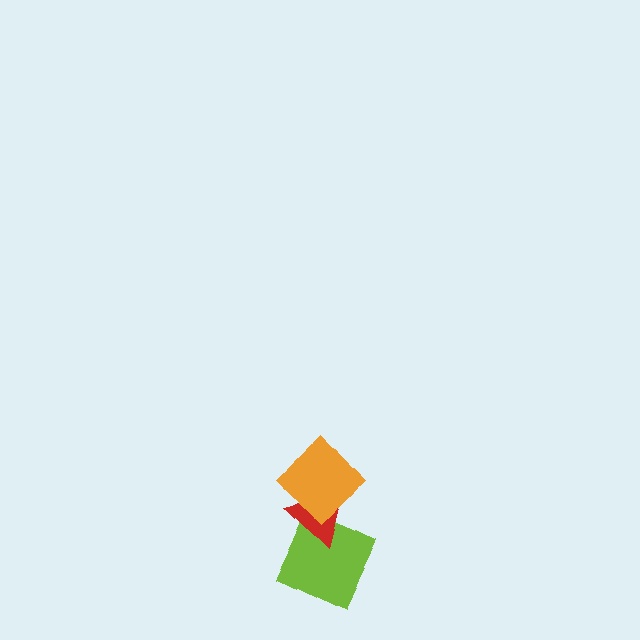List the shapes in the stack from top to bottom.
From top to bottom: the orange diamond, the red triangle, the lime square.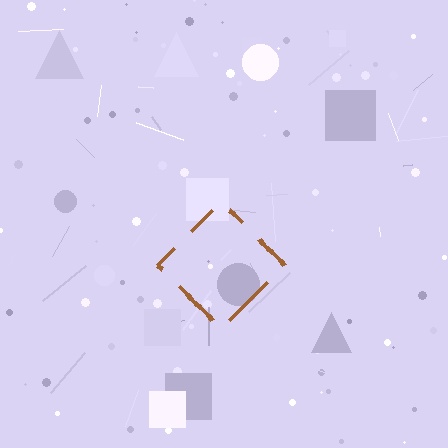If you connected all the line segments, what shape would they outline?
They would outline a diamond.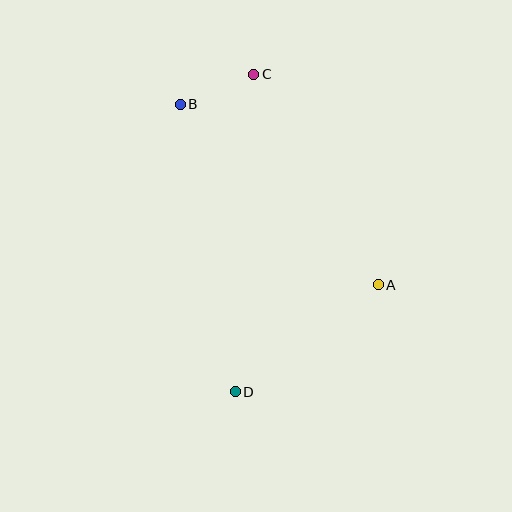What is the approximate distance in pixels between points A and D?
The distance between A and D is approximately 179 pixels.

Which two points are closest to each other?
Points B and C are closest to each other.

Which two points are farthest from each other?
Points C and D are farthest from each other.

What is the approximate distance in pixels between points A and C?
The distance between A and C is approximately 244 pixels.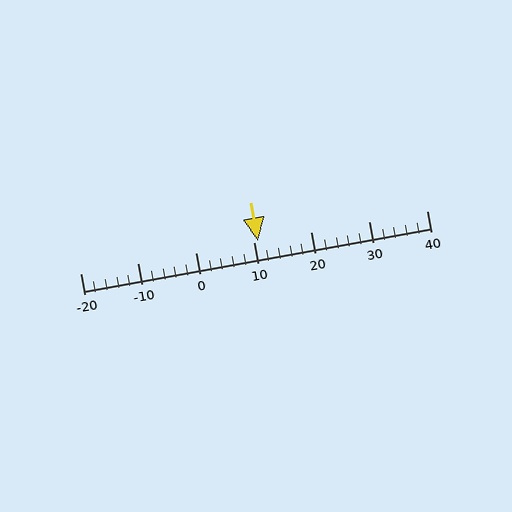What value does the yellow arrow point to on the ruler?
The yellow arrow points to approximately 11.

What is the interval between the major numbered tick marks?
The major tick marks are spaced 10 units apart.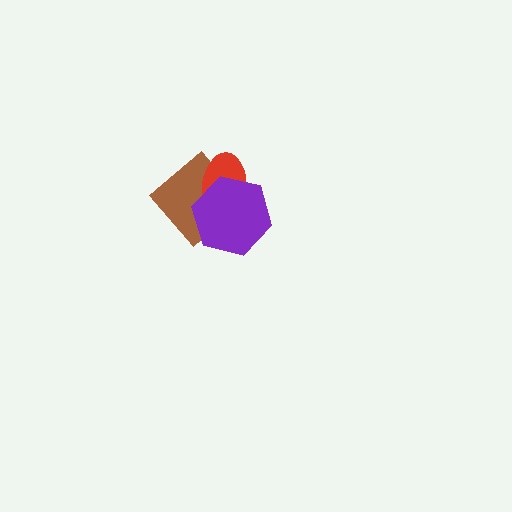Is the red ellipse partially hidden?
Yes, it is partially covered by another shape.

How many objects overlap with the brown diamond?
2 objects overlap with the brown diamond.